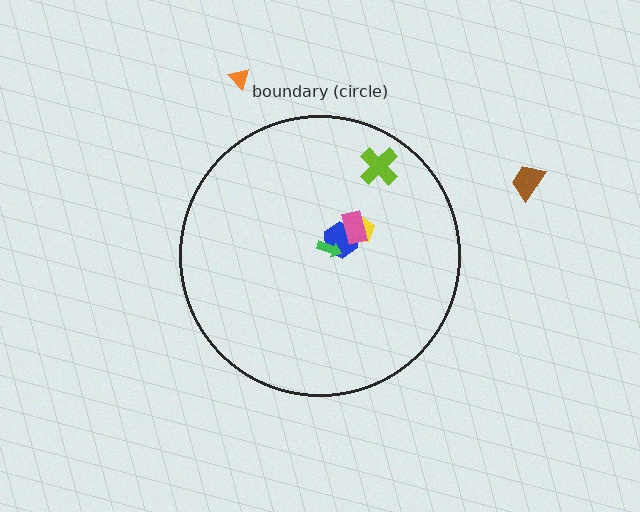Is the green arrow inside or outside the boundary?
Inside.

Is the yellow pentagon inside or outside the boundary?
Inside.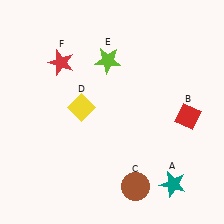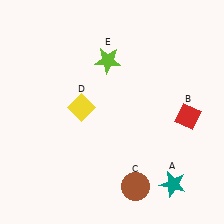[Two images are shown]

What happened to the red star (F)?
The red star (F) was removed in Image 2. It was in the top-left area of Image 1.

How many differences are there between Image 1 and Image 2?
There is 1 difference between the two images.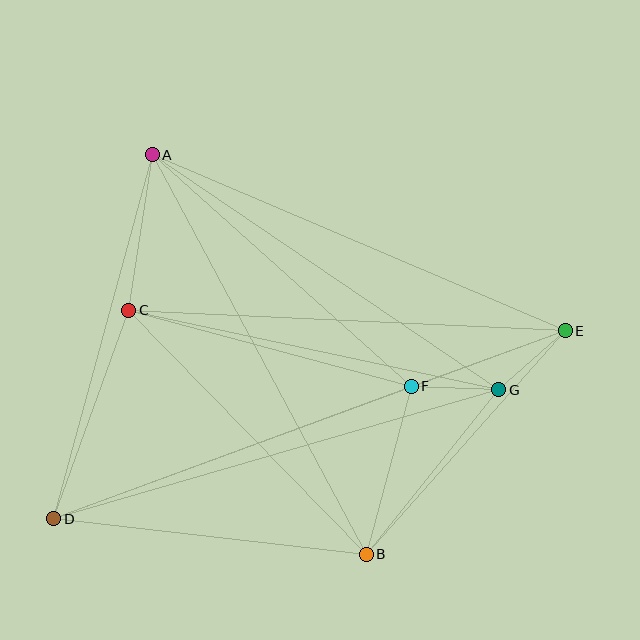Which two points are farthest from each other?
Points D and E are farthest from each other.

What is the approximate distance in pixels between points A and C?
The distance between A and C is approximately 157 pixels.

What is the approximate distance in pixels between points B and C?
The distance between B and C is approximately 340 pixels.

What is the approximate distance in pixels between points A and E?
The distance between A and E is approximately 449 pixels.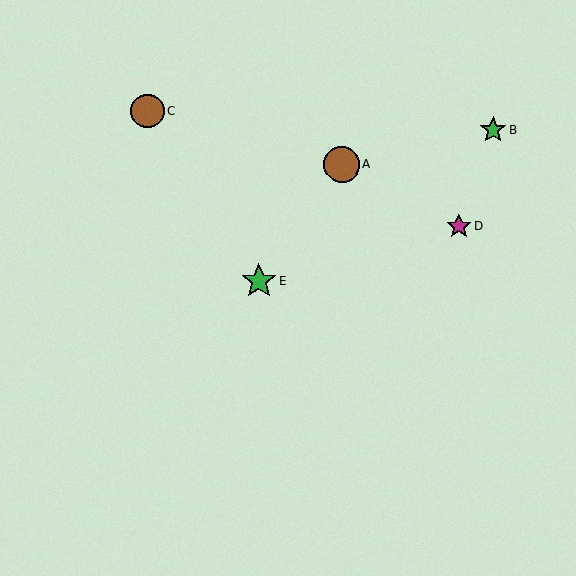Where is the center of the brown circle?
The center of the brown circle is at (342, 164).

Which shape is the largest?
The brown circle (labeled A) is the largest.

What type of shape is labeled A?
Shape A is a brown circle.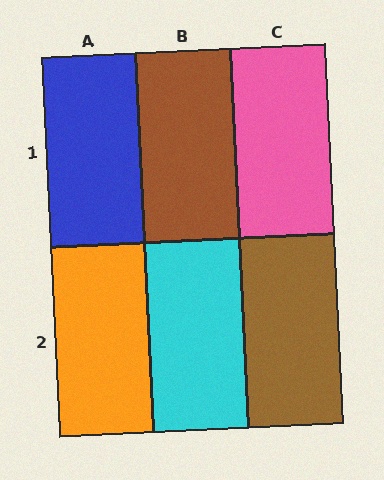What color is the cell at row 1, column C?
Pink.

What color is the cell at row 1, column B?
Brown.